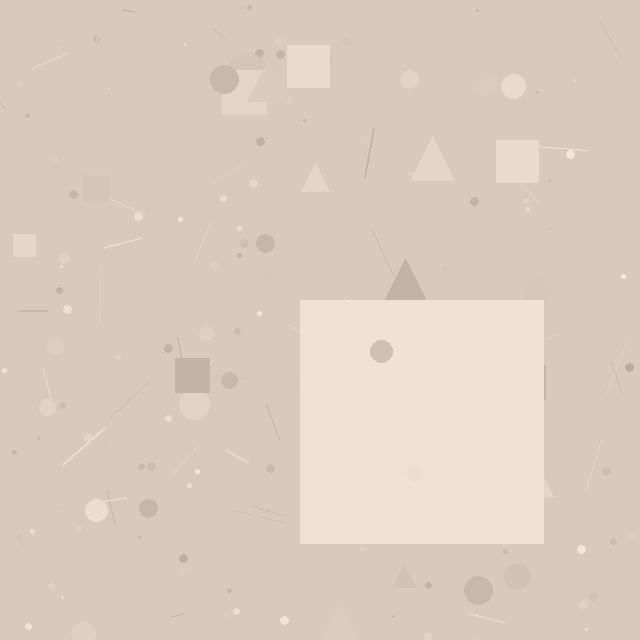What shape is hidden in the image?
A square is hidden in the image.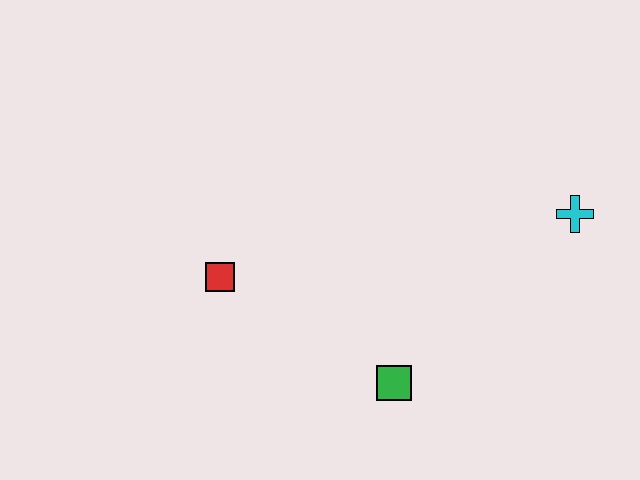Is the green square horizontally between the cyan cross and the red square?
Yes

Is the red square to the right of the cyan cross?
No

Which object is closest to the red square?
The green square is closest to the red square.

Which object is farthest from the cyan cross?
The red square is farthest from the cyan cross.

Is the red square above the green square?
Yes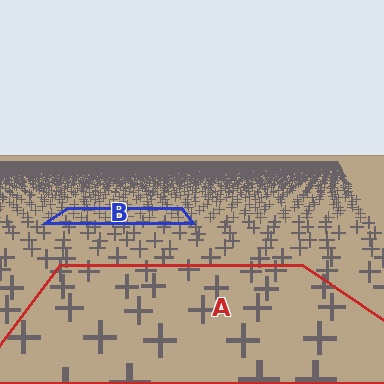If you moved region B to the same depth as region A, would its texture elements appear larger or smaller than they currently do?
They would appear larger. At a closer depth, the same texture elements are projected at a bigger on-screen size.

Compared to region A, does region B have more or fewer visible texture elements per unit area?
Region B has more texture elements per unit area — they are packed more densely because it is farther away.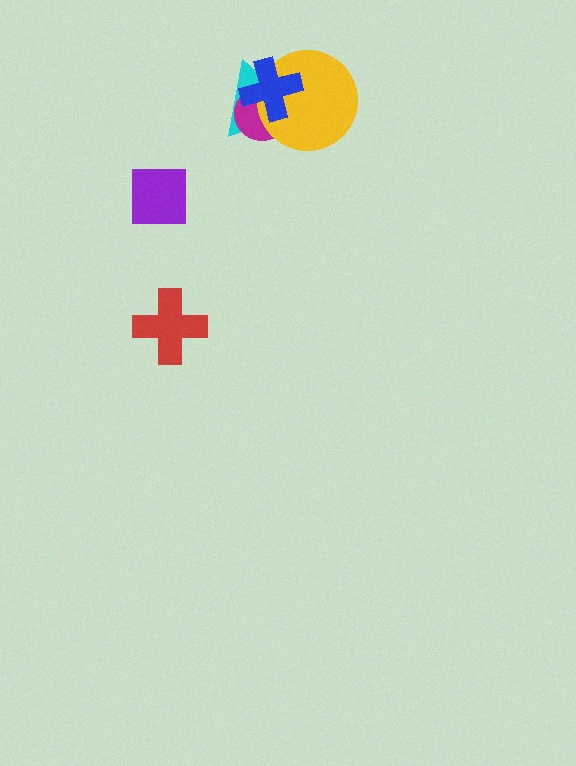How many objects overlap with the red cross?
0 objects overlap with the red cross.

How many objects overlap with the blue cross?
3 objects overlap with the blue cross.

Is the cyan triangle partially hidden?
Yes, it is partially covered by another shape.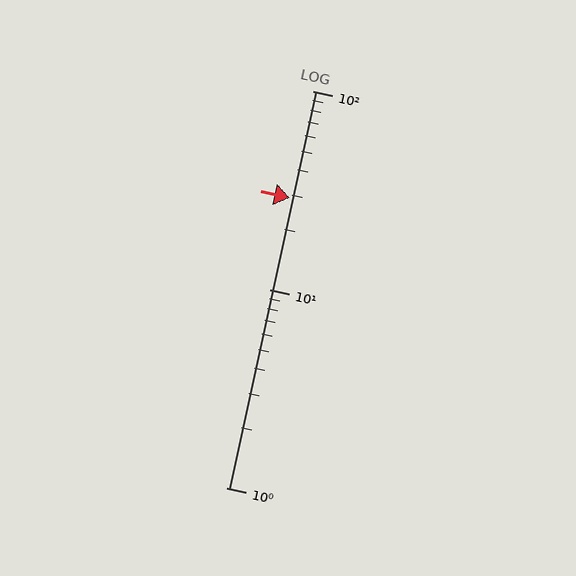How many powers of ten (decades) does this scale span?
The scale spans 2 decades, from 1 to 100.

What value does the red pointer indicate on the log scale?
The pointer indicates approximately 29.